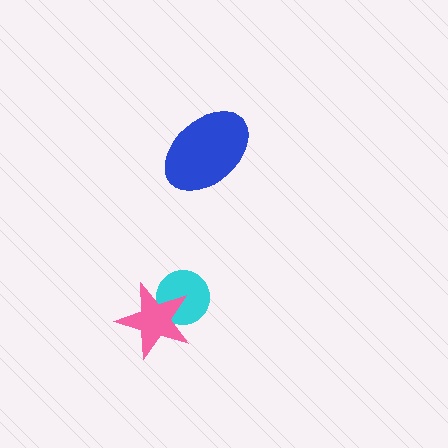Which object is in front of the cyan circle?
The pink star is in front of the cyan circle.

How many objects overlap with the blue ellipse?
0 objects overlap with the blue ellipse.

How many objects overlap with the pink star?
1 object overlaps with the pink star.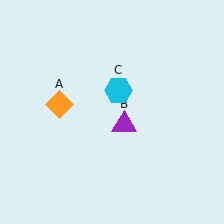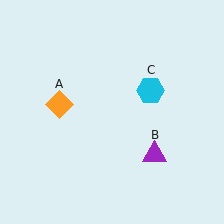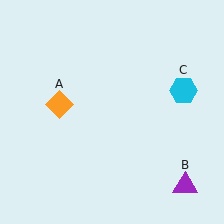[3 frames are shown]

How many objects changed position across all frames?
2 objects changed position: purple triangle (object B), cyan hexagon (object C).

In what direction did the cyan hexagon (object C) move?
The cyan hexagon (object C) moved right.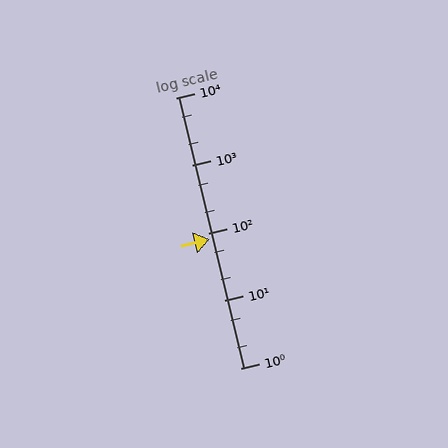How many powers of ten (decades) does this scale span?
The scale spans 4 decades, from 1 to 10000.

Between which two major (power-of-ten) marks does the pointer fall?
The pointer is between 10 and 100.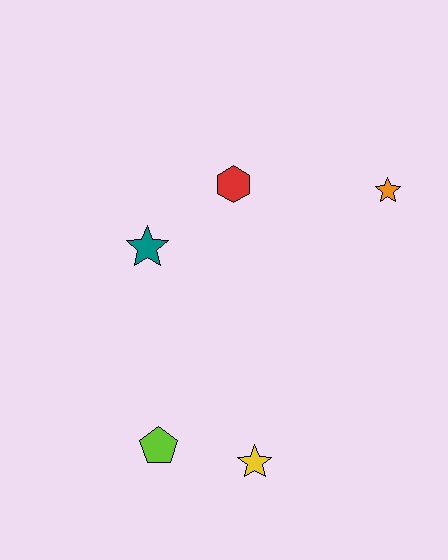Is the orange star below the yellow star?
No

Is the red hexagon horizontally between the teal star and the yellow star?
Yes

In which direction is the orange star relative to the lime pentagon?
The orange star is above the lime pentagon.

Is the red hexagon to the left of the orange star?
Yes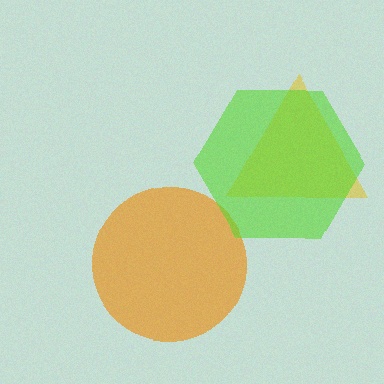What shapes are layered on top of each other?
The layered shapes are: a yellow triangle, an orange circle, a lime hexagon.